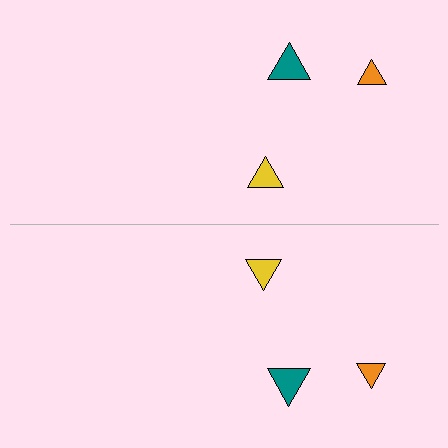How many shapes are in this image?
There are 6 shapes in this image.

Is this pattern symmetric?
Yes, this pattern has bilateral (reflection) symmetry.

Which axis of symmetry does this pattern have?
The pattern has a horizontal axis of symmetry running through the center of the image.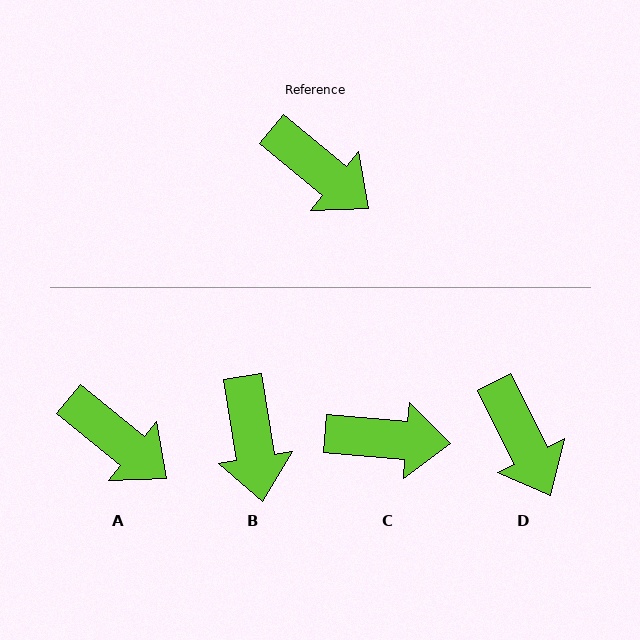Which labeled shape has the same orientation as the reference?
A.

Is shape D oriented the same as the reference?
No, it is off by about 24 degrees.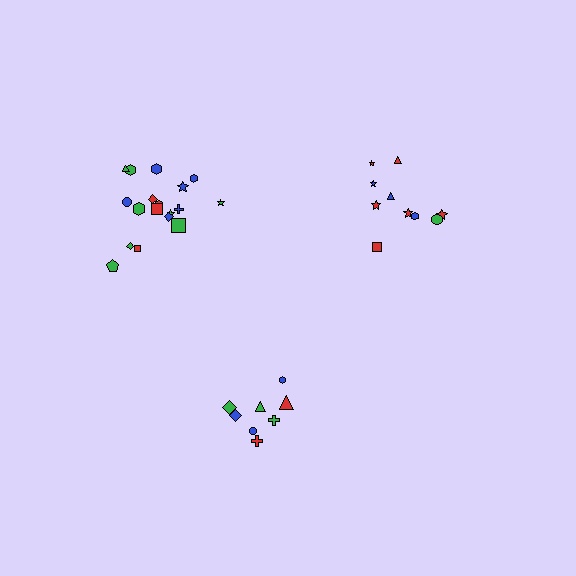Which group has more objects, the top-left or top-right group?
The top-left group.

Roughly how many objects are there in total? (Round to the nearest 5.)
Roughly 35 objects in total.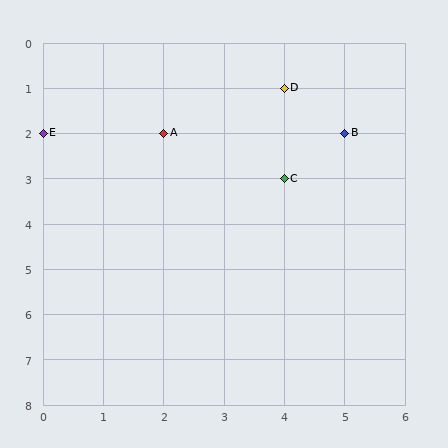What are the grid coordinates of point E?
Point E is at grid coordinates (0, 2).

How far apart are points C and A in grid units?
Points C and A are 2 columns and 1 row apart (about 2.2 grid units diagonally).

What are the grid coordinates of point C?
Point C is at grid coordinates (4, 3).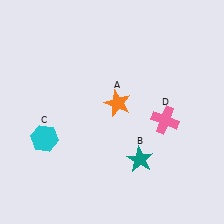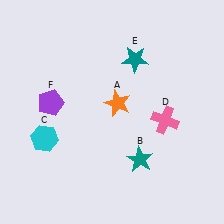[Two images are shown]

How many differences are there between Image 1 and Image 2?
There are 2 differences between the two images.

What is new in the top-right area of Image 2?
A teal star (E) was added in the top-right area of Image 2.